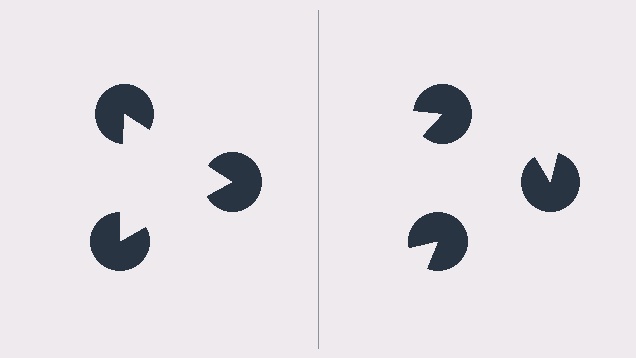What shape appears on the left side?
An illusory triangle.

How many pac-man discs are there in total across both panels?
6 — 3 on each side.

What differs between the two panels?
The pac-man discs are positioned identically on both sides; only the wedge orientations differ. On the left they align to a triangle; on the right they are misaligned.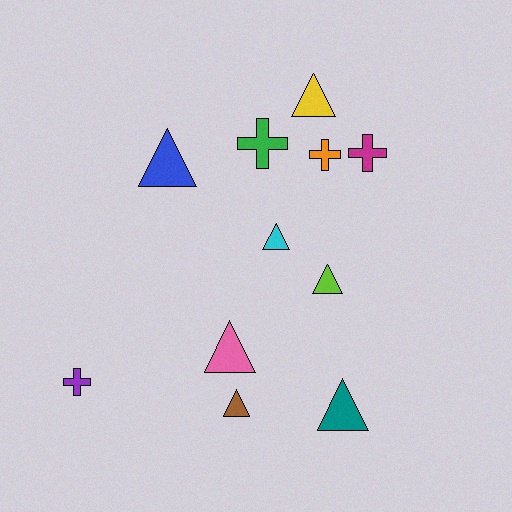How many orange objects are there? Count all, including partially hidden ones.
There is 1 orange object.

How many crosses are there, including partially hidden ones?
There are 4 crosses.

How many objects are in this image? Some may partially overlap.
There are 11 objects.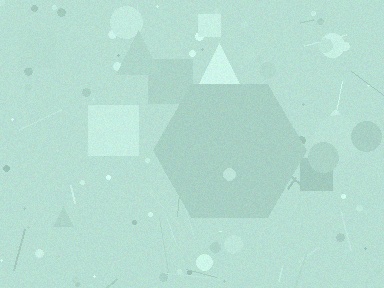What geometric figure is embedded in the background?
A hexagon is embedded in the background.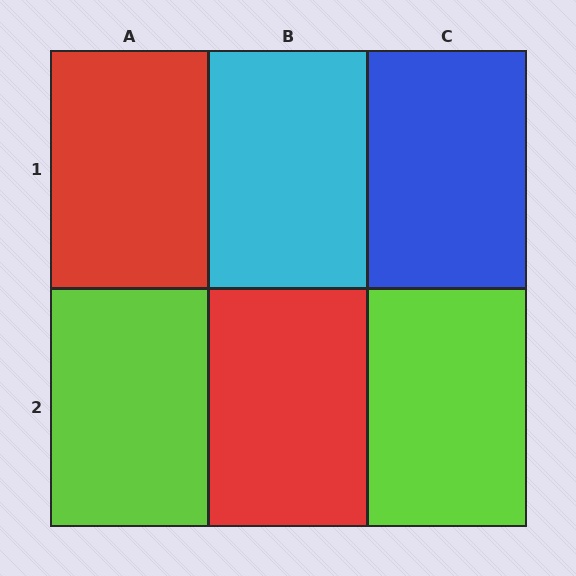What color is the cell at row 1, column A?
Red.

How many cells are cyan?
1 cell is cyan.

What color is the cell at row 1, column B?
Cyan.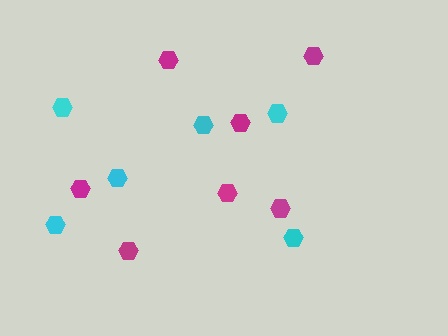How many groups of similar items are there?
There are 2 groups: one group of magenta hexagons (7) and one group of cyan hexagons (6).